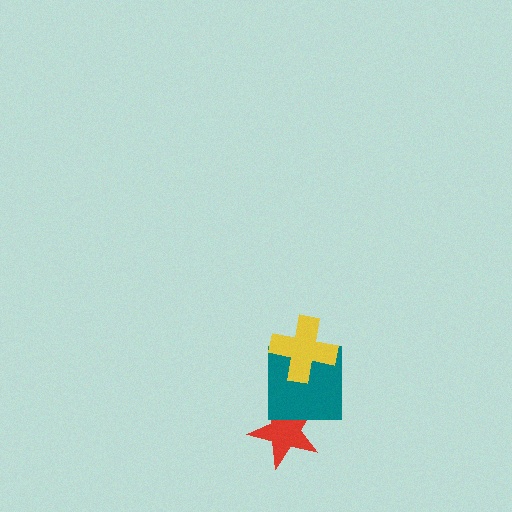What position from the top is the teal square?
The teal square is 2nd from the top.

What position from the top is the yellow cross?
The yellow cross is 1st from the top.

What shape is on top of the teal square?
The yellow cross is on top of the teal square.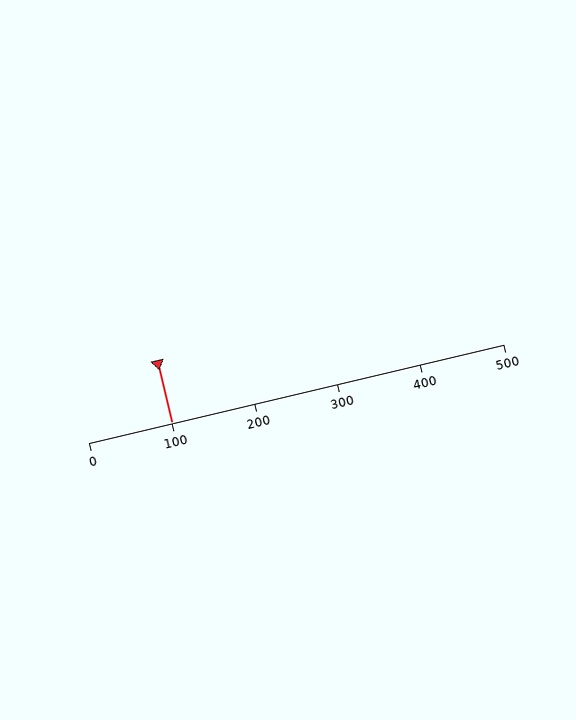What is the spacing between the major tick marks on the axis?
The major ticks are spaced 100 apart.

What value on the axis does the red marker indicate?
The marker indicates approximately 100.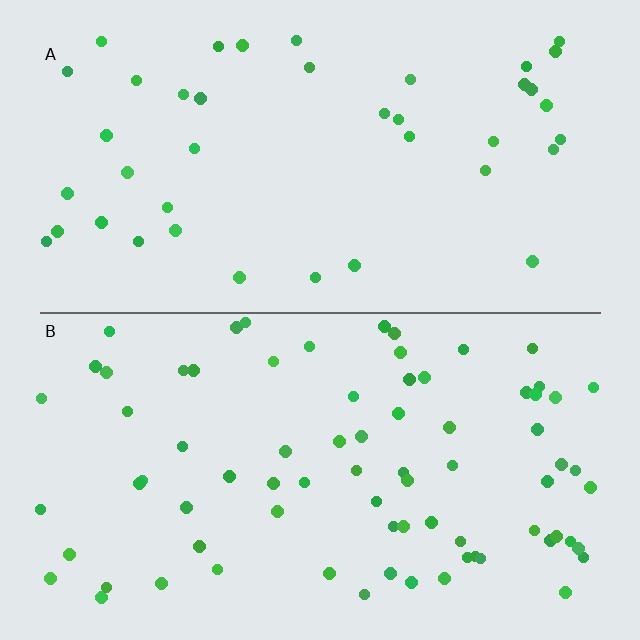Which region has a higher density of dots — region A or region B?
B (the bottom).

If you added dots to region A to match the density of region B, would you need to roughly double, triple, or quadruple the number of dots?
Approximately double.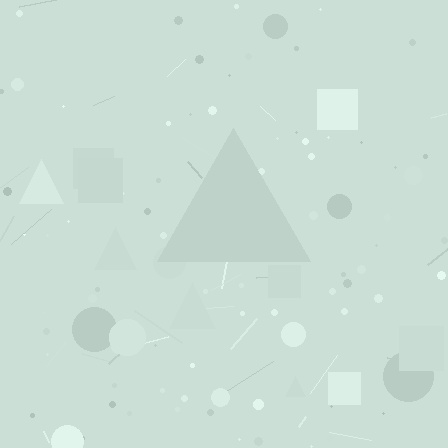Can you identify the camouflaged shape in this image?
The camouflaged shape is a triangle.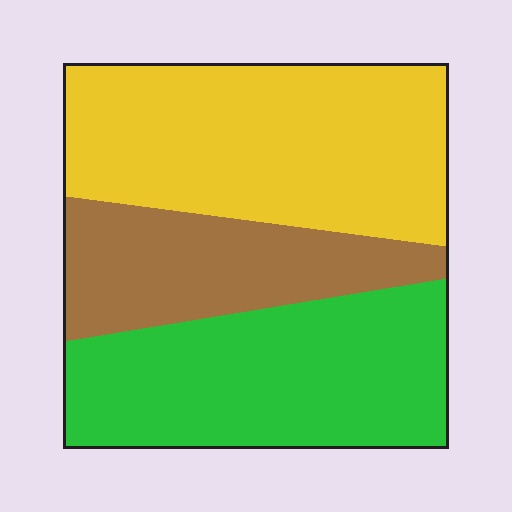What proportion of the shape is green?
Green covers 36% of the shape.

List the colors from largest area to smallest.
From largest to smallest: yellow, green, brown.